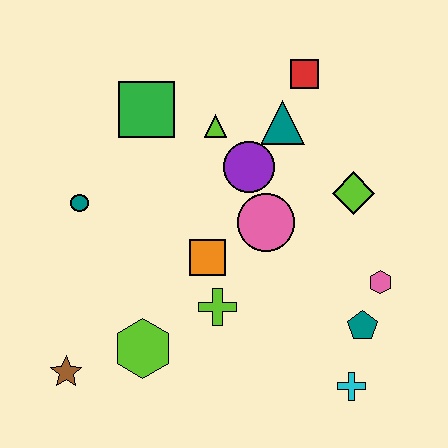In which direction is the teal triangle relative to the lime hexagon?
The teal triangle is above the lime hexagon.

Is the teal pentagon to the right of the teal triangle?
Yes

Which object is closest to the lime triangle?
The purple circle is closest to the lime triangle.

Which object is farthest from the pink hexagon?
The brown star is farthest from the pink hexagon.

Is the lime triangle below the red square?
Yes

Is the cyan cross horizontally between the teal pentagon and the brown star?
Yes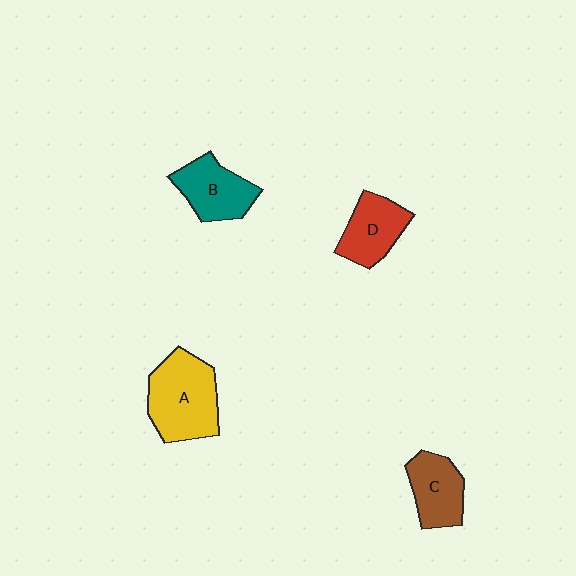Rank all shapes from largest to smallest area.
From largest to smallest: A (yellow), B (teal), D (red), C (brown).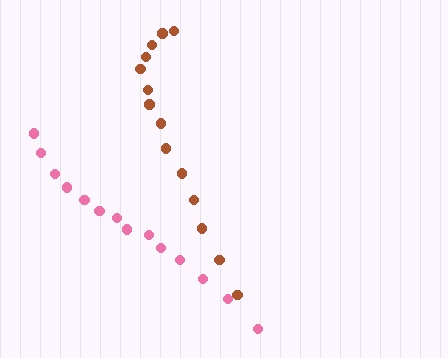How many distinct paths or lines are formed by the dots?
There are 2 distinct paths.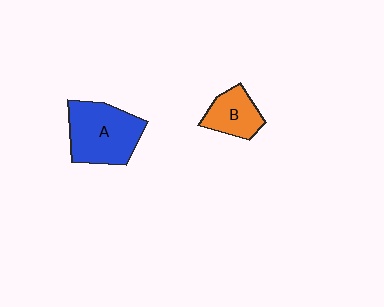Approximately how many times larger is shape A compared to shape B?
Approximately 1.8 times.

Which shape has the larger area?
Shape A (blue).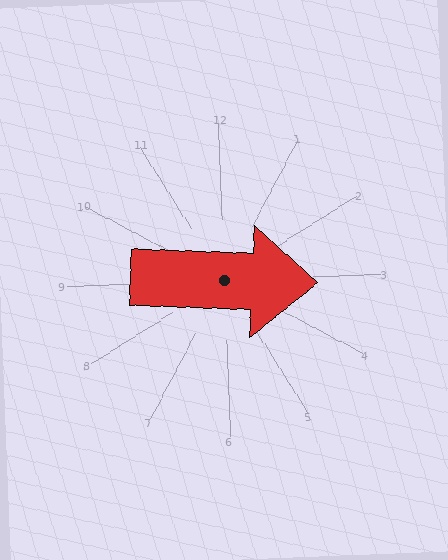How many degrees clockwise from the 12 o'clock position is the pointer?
Approximately 94 degrees.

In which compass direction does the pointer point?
East.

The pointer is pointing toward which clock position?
Roughly 3 o'clock.